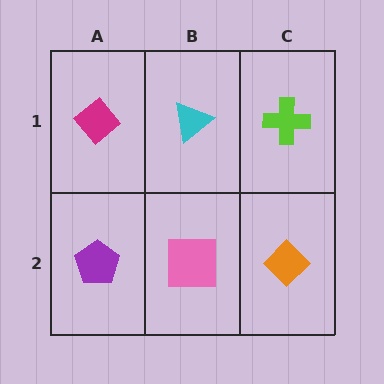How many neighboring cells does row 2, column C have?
2.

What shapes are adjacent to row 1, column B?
A pink square (row 2, column B), a magenta diamond (row 1, column A), a lime cross (row 1, column C).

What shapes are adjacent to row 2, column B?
A cyan triangle (row 1, column B), a purple pentagon (row 2, column A), an orange diamond (row 2, column C).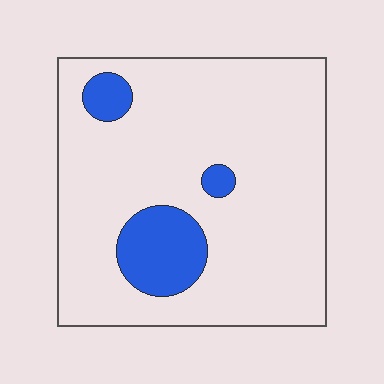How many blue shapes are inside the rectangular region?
3.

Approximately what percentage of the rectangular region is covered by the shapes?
Approximately 15%.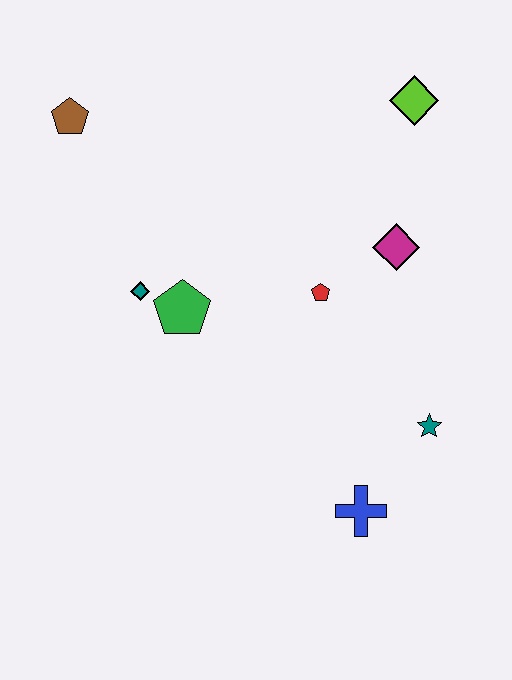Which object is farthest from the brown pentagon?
The blue cross is farthest from the brown pentagon.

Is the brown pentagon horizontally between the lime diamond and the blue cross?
No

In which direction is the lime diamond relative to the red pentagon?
The lime diamond is above the red pentagon.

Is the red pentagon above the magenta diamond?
No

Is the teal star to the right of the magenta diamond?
Yes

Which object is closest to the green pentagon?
The teal diamond is closest to the green pentagon.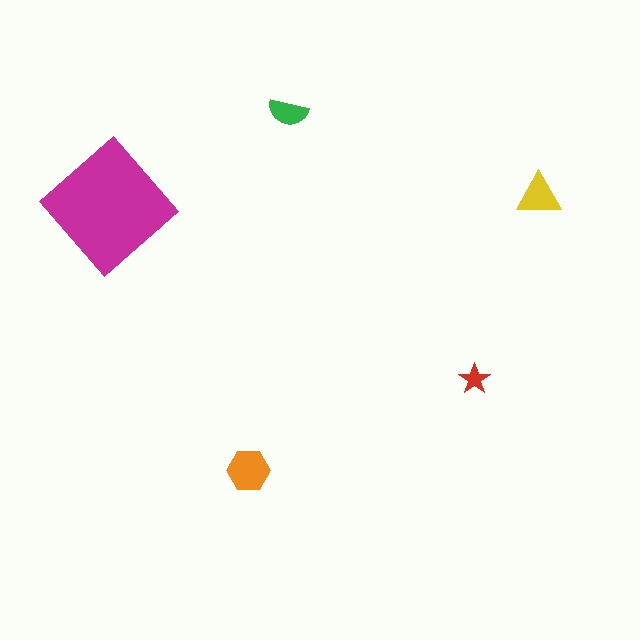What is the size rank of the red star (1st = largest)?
5th.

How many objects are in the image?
There are 5 objects in the image.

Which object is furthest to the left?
The magenta diamond is leftmost.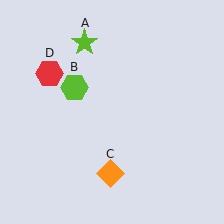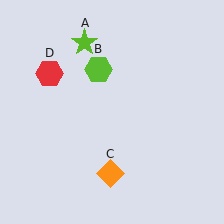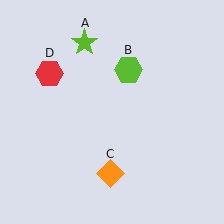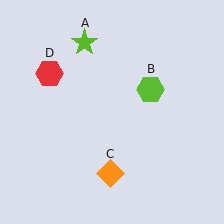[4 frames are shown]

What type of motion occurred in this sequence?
The lime hexagon (object B) rotated clockwise around the center of the scene.